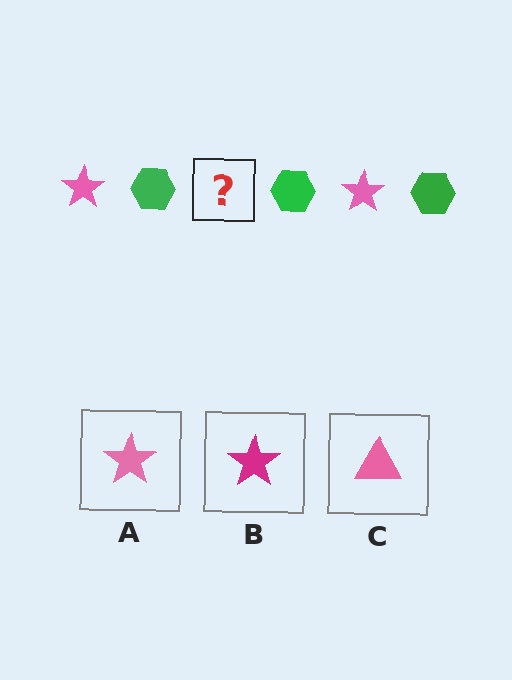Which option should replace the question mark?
Option A.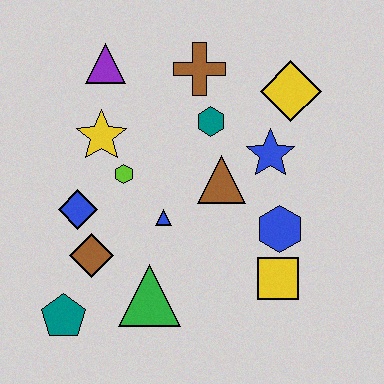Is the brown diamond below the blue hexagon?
Yes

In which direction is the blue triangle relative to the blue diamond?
The blue triangle is to the right of the blue diamond.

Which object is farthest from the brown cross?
The teal pentagon is farthest from the brown cross.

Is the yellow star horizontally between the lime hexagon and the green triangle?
No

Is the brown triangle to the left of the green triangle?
No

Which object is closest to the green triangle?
The brown diamond is closest to the green triangle.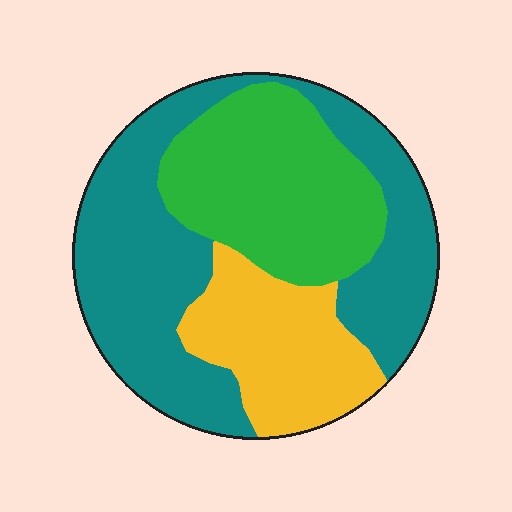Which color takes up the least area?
Yellow, at roughly 20%.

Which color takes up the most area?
Teal, at roughly 50%.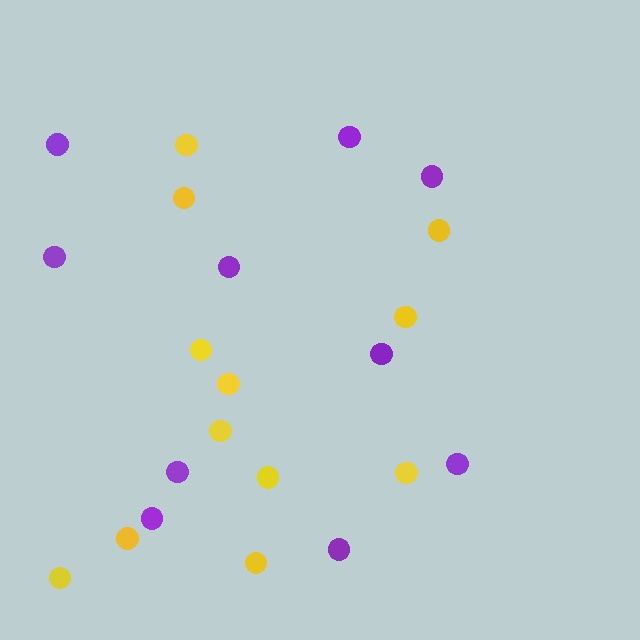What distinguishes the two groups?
There are 2 groups: one group of yellow circles (12) and one group of purple circles (10).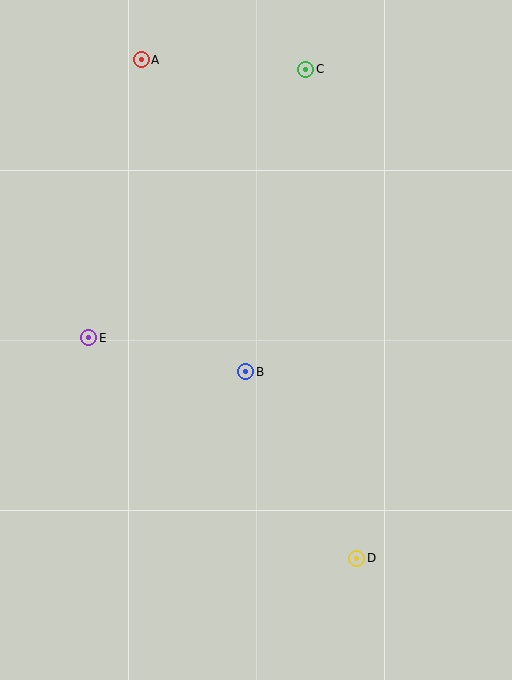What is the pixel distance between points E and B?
The distance between E and B is 160 pixels.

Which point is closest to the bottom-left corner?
Point E is closest to the bottom-left corner.